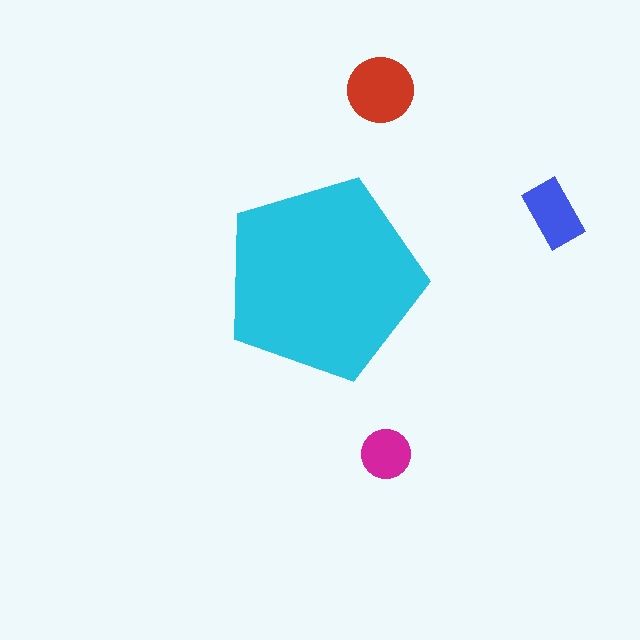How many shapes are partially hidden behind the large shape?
0 shapes are partially hidden.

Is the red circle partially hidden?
No, the red circle is fully visible.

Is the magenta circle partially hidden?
No, the magenta circle is fully visible.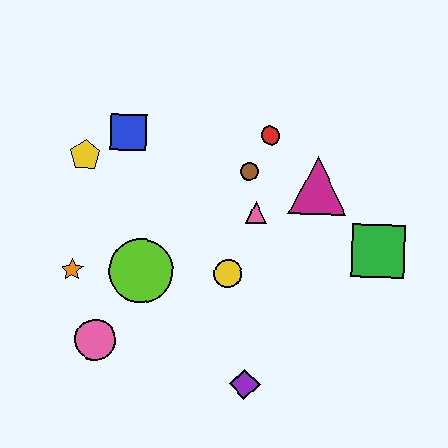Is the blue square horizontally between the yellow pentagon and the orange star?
No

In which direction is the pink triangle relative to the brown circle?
The pink triangle is below the brown circle.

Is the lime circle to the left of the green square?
Yes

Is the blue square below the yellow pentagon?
No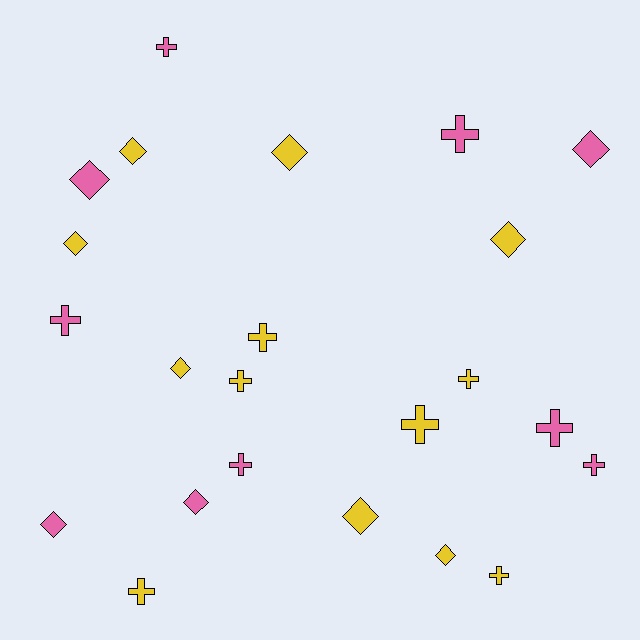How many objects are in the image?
There are 23 objects.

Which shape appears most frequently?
Cross, with 12 objects.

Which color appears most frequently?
Yellow, with 13 objects.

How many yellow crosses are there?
There are 6 yellow crosses.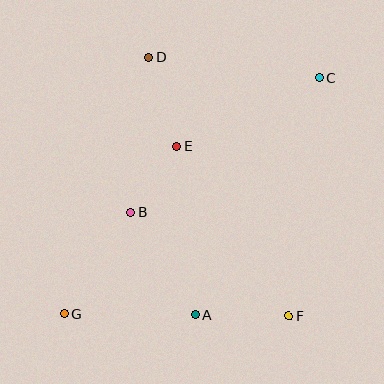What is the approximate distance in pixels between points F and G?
The distance between F and G is approximately 224 pixels.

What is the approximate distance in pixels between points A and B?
The distance between A and B is approximately 122 pixels.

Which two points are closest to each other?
Points B and E are closest to each other.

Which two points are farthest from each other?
Points C and G are farthest from each other.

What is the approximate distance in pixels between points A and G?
The distance between A and G is approximately 131 pixels.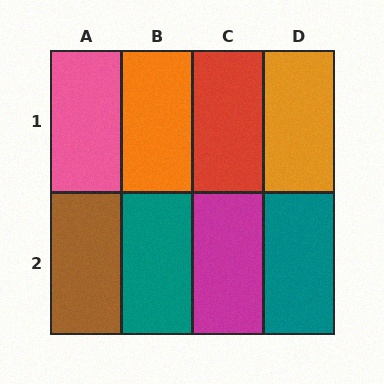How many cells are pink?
1 cell is pink.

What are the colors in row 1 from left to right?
Pink, orange, red, orange.